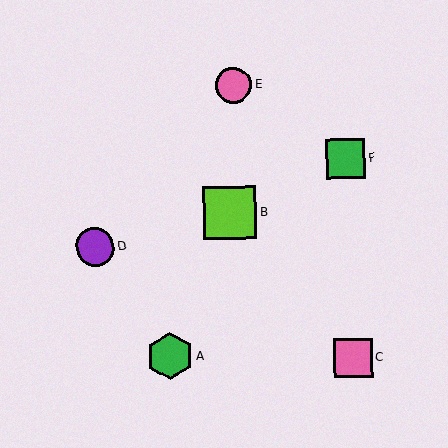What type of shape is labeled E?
Shape E is a pink circle.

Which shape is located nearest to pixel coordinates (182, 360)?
The green hexagon (labeled A) at (170, 356) is nearest to that location.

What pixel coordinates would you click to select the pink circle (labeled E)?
Click at (233, 85) to select the pink circle E.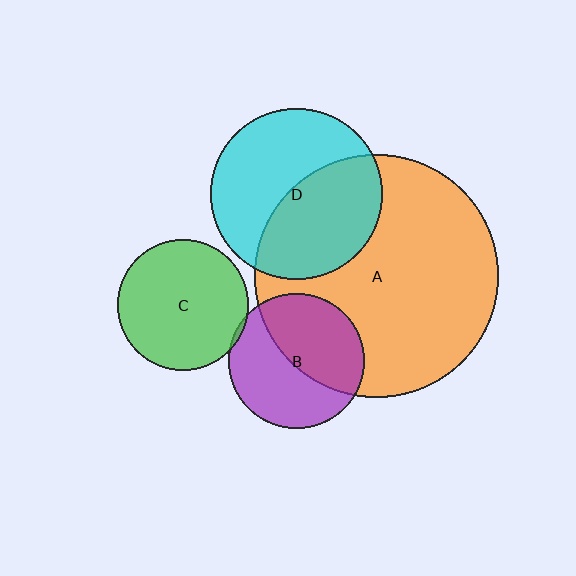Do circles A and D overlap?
Yes.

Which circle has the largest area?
Circle A (orange).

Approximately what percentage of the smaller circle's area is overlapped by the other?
Approximately 45%.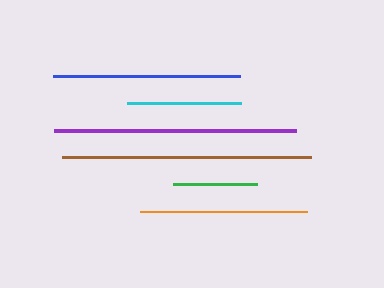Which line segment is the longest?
The brown line is the longest at approximately 250 pixels.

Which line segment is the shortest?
The green line is the shortest at approximately 84 pixels.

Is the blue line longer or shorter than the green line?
The blue line is longer than the green line.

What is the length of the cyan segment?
The cyan segment is approximately 115 pixels long.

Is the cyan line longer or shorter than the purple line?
The purple line is longer than the cyan line.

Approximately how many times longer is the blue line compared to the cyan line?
The blue line is approximately 1.6 times the length of the cyan line.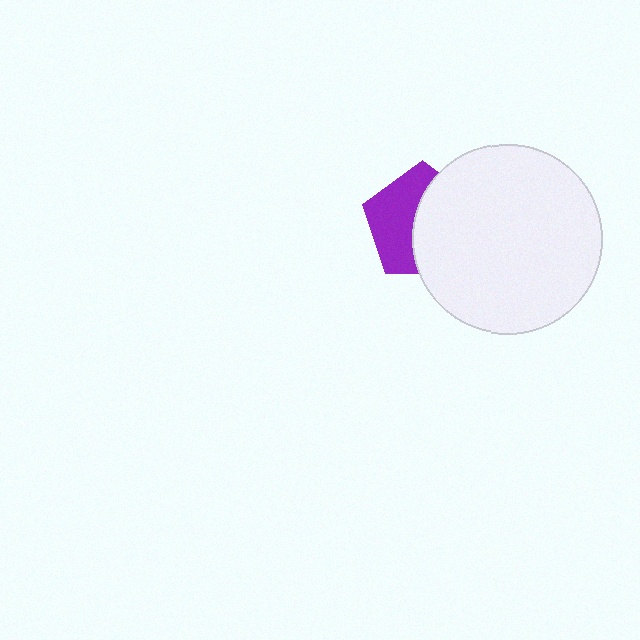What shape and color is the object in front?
The object in front is a white circle.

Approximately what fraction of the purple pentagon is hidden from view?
Roughly 53% of the purple pentagon is hidden behind the white circle.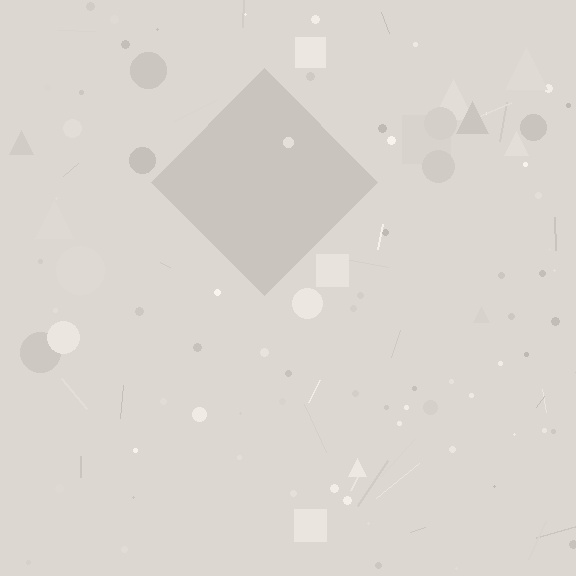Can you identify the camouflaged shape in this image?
The camouflaged shape is a diamond.